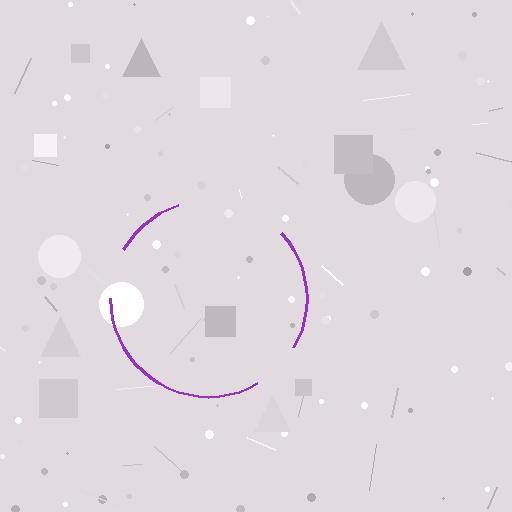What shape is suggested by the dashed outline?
The dashed outline suggests a circle.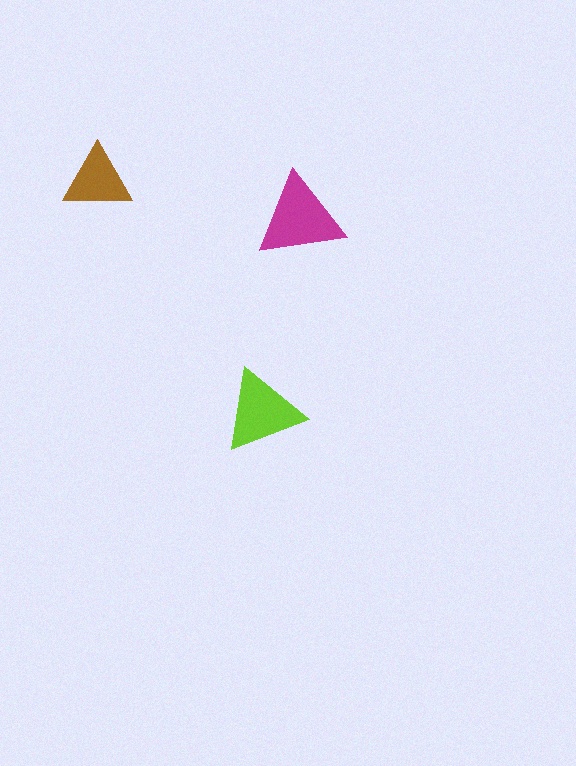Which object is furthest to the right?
The magenta triangle is rightmost.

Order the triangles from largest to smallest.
the magenta one, the lime one, the brown one.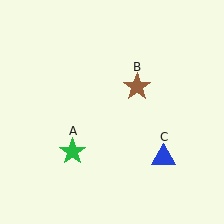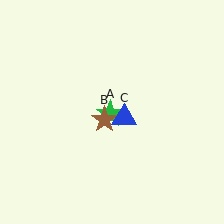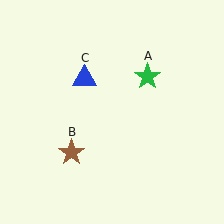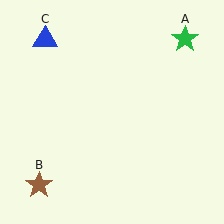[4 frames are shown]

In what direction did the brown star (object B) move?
The brown star (object B) moved down and to the left.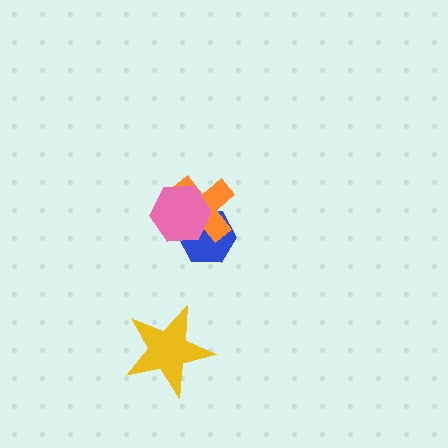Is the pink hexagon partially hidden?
No, no other shape covers it.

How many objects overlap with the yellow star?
0 objects overlap with the yellow star.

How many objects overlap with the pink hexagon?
2 objects overlap with the pink hexagon.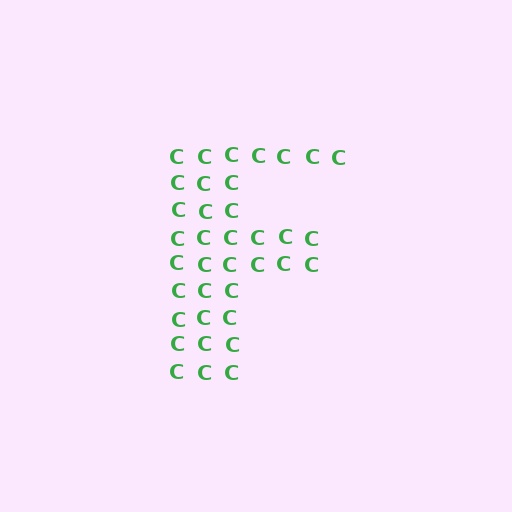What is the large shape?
The large shape is the letter F.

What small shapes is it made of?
It is made of small letter C's.